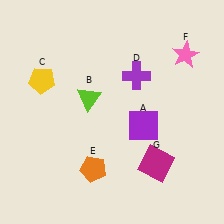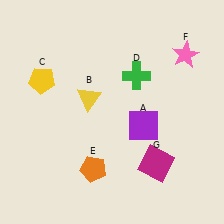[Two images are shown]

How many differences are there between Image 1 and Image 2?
There are 2 differences between the two images.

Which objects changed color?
B changed from lime to yellow. D changed from purple to green.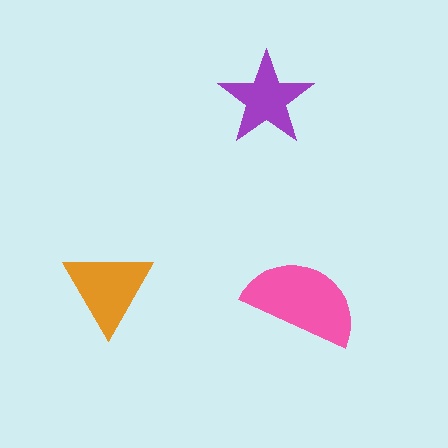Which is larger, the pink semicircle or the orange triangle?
The pink semicircle.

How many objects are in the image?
There are 3 objects in the image.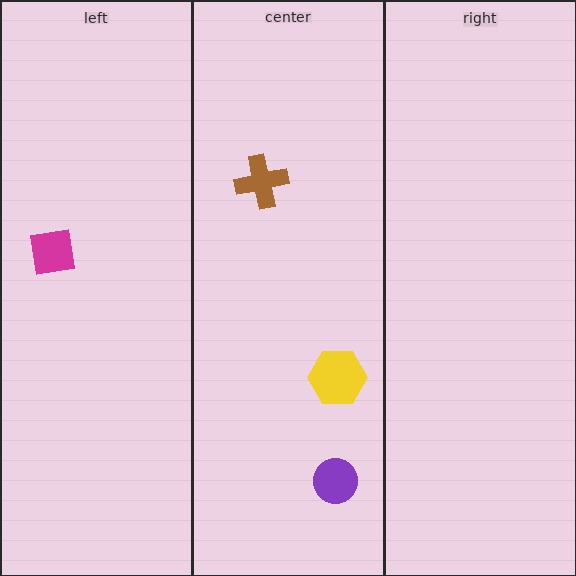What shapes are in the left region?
The magenta square.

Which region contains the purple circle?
The center region.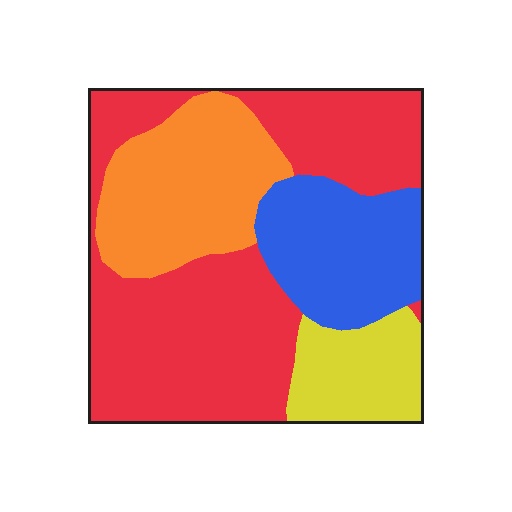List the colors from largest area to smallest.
From largest to smallest: red, orange, blue, yellow.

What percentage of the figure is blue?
Blue takes up less than a quarter of the figure.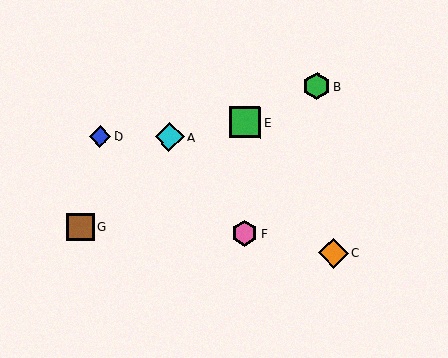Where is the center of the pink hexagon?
The center of the pink hexagon is at (245, 234).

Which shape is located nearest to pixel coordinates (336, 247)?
The orange diamond (labeled C) at (334, 253) is nearest to that location.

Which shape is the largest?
The green square (labeled E) is the largest.